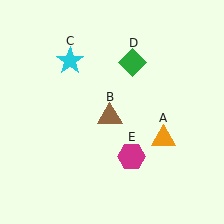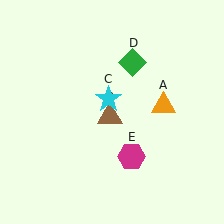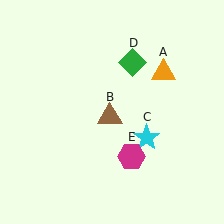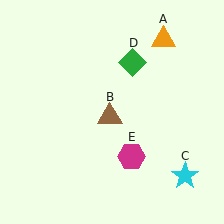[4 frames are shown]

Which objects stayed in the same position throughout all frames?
Brown triangle (object B) and green diamond (object D) and magenta hexagon (object E) remained stationary.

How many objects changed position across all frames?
2 objects changed position: orange triangle (object A), cyan star (object C).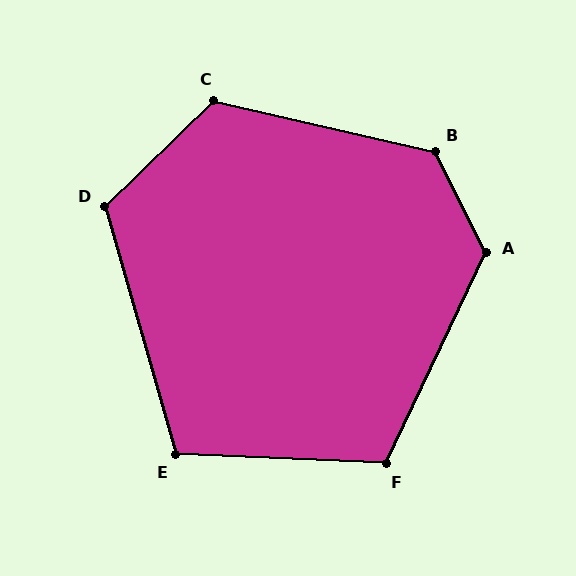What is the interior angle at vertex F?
Approximately 113 degrees (obtuse).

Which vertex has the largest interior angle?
B, at approximately 129 degrees.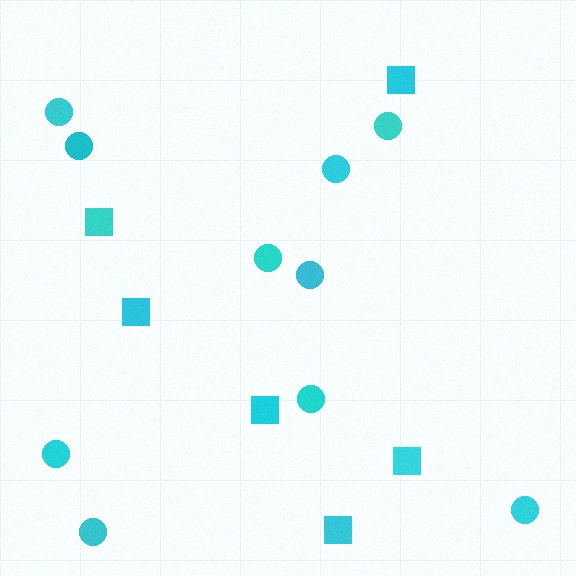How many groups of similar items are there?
There are 2 groups: one group of circles (10) and one group of squares (6).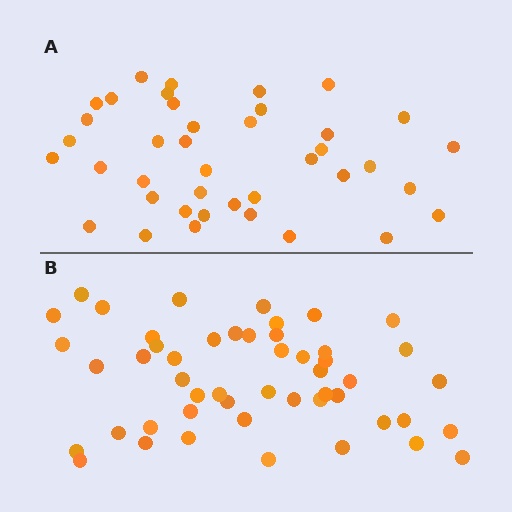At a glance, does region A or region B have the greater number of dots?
Region B (the bottom region) has more dots.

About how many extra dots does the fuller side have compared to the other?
Region B has roughly 10 or so more dots than region A.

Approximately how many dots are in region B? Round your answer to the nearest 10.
About 50 dots.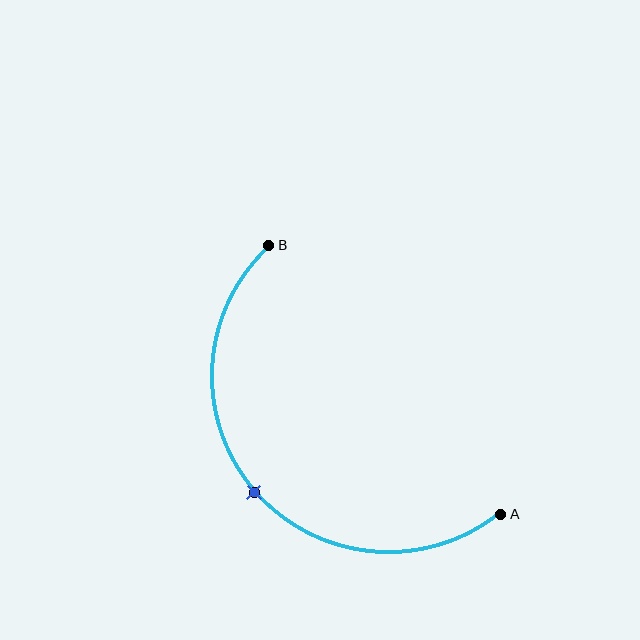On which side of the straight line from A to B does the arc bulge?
The arc bulges below and to the left of the straight line connecting A and B.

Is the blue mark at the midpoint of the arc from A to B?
Yes. The blue mark lies on the arc at equal arc-length from both A and B — it is the arc midpoint.